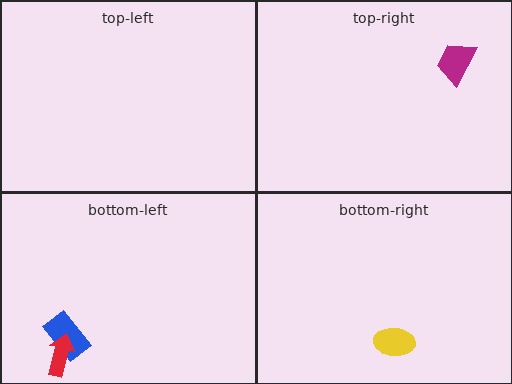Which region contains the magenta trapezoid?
The top-right region.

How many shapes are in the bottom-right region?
1.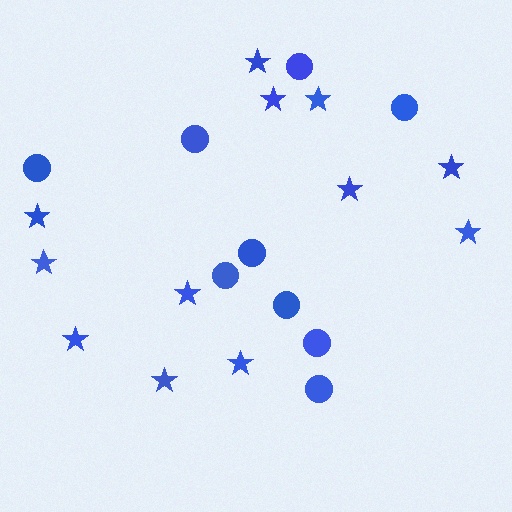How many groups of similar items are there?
There are 2 groups: one group of circles (9) and one group of stars (12).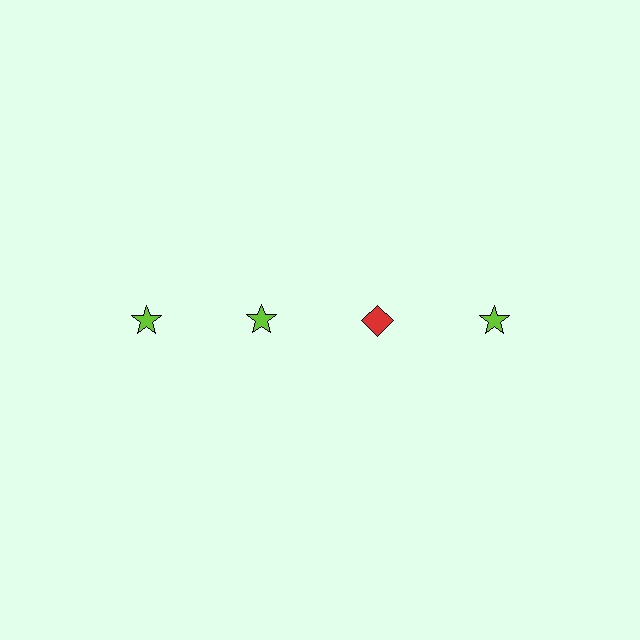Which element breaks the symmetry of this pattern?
The red diamond in the top row, center column breaks the symmetry. All other shapes are lime stars.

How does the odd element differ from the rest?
It differs in both color (red instead of lime) and shape (diamond instead of star).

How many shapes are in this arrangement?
There are 4 shapes arranged in a grid pattern.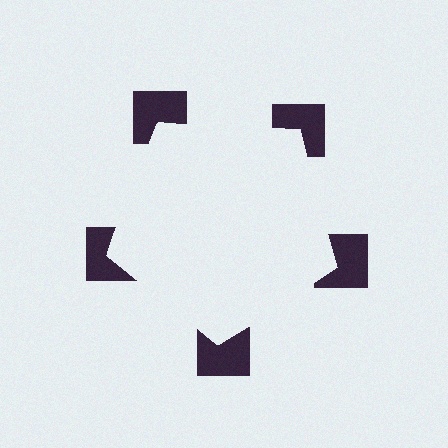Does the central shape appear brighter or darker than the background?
It typically appears slightly brighter than the background, even though no actual brightness change is drawn.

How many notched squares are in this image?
There are 5 — one at each vertex of the illusory pentagon.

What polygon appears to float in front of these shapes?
An illusory pentagon — its edges are inferred from the aligned wedge cuts in the notched squares, not physically drawn.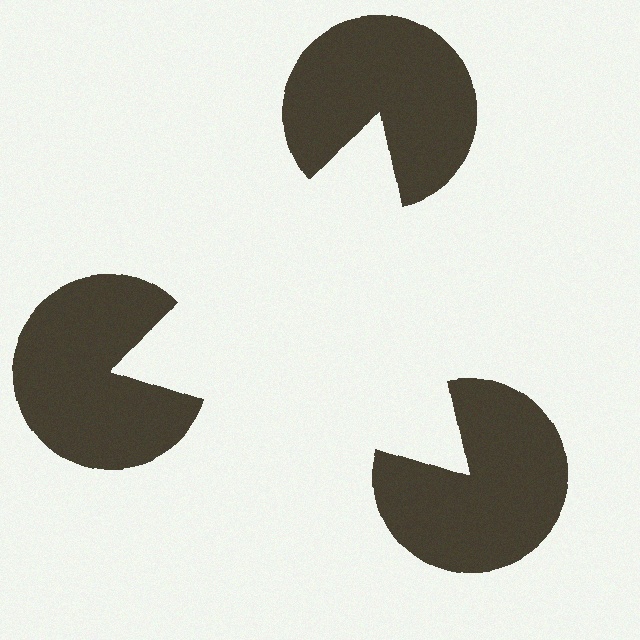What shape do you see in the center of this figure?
An illusory triangle — its edges are inferred from the aligned wedge cuts in the pac-man discs, not physically drawn.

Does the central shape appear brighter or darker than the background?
It typically appears slightly brighter than the background, even though no actual brightness change is drawn.